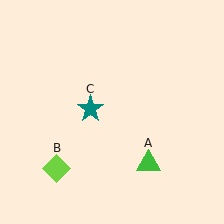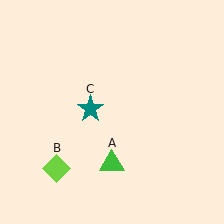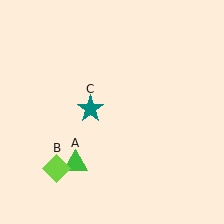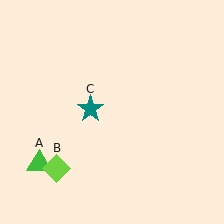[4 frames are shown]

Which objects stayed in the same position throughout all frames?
Lime diamond (object B) and teal star (object C) remained stationary.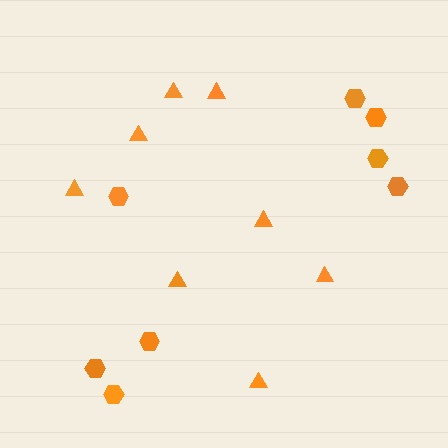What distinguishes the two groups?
There are 2 groups: one group of hexagons (8) and one group of triangles (8).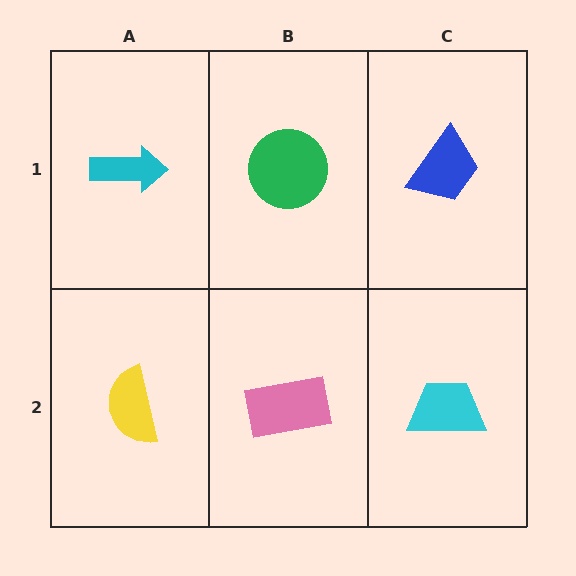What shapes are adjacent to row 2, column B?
A green circle (row 1, column B), a yellow semicircle (row 2, column A), a cyan trapezoid (row 2, column C).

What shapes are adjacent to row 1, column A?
A yellow semicircle (row 2, column A), a green circle (row 1, column B).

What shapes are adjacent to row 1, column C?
A cyan trapezoid (row 2, column C), a green circle (row 1, column B).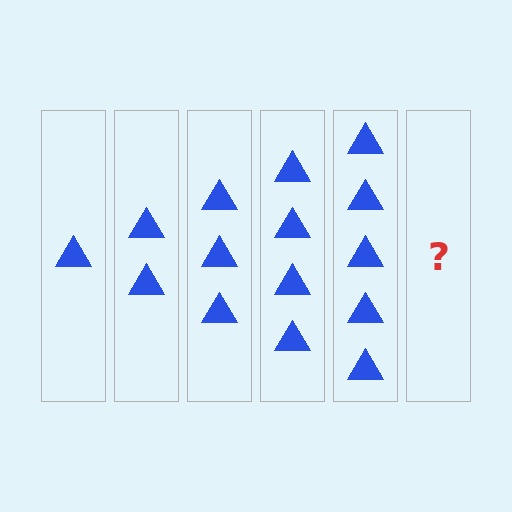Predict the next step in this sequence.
The next step is 6 triangles.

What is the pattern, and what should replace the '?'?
The pattern is that each step adds one more triangle. The '?' should be 6 triangles.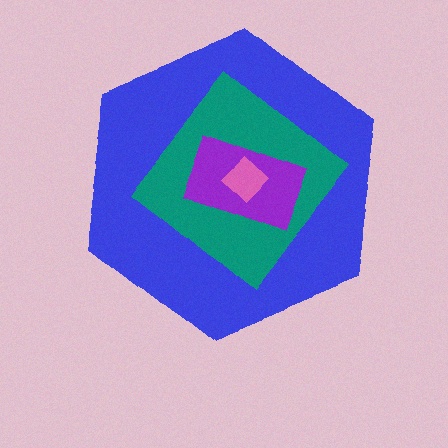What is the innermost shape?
The pink diamond.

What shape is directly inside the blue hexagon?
The teal diamond.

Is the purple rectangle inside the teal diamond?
Yes.